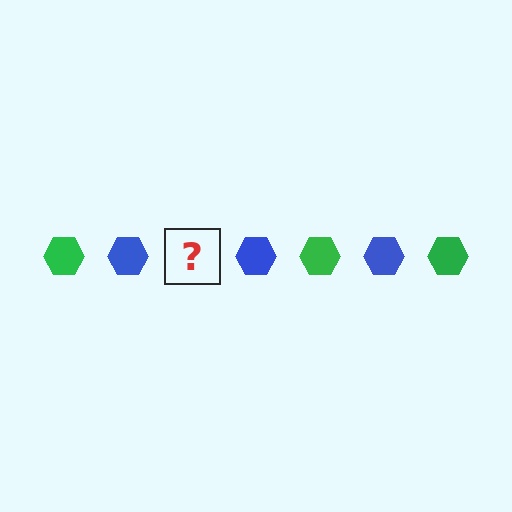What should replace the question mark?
The question mark should be replaced with a green hexagon.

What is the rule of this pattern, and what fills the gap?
The rule is that the pattern cycles through green, blue hexagons. The gap should be filled with a green hexagon.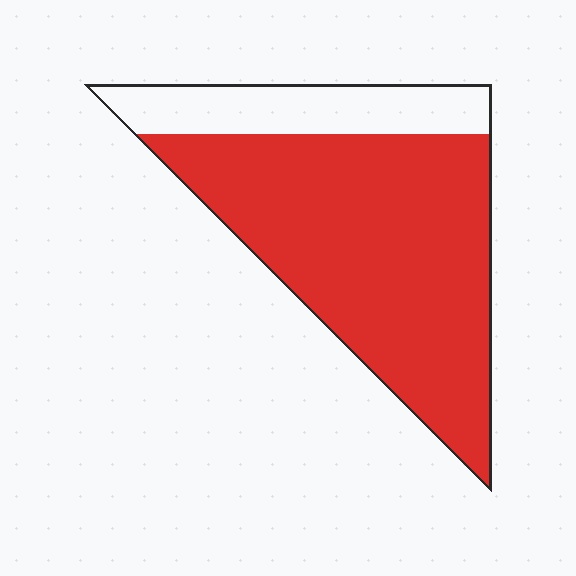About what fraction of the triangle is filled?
About three quarters (3/4).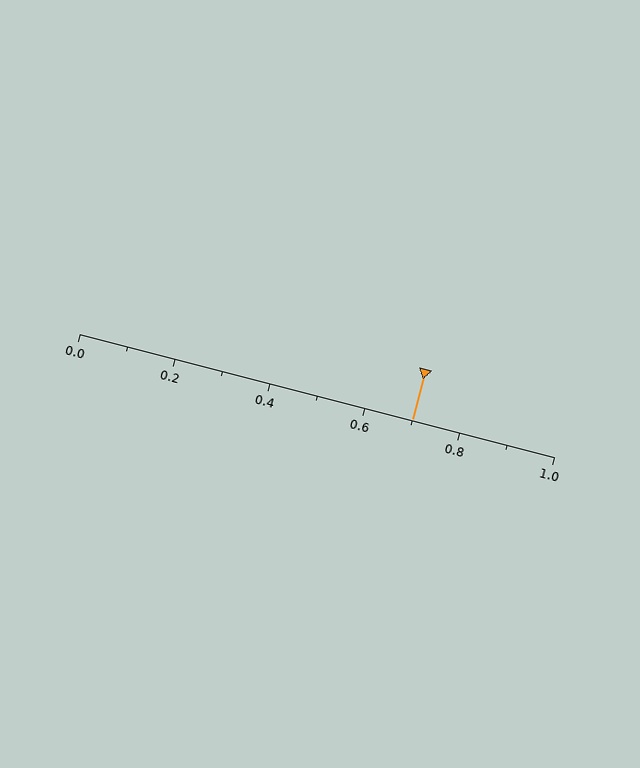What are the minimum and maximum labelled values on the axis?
The axis runs from 0.0 to 1.0.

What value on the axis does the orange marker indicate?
The marker indicates approximately 0.7.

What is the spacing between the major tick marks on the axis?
The major ticks are spaced 0.2 apart.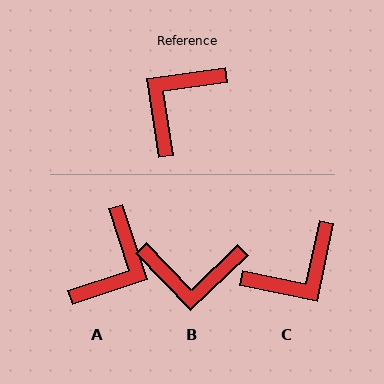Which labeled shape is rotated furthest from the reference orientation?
A, about 170 degrees away.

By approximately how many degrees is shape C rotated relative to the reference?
Approximately 160 degrees counter-clockwise.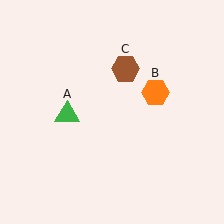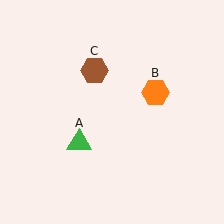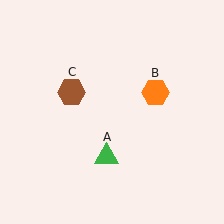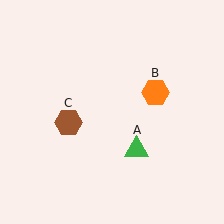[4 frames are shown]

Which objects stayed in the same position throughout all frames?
Orange hexagon (object B) remained stationary.